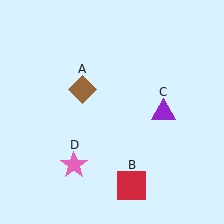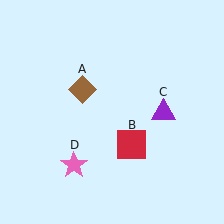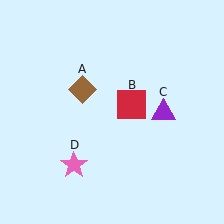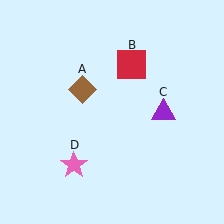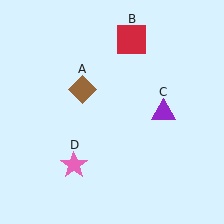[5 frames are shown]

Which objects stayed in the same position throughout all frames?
Brown diamond (object A) and purple triangle (object C) and pink star (object D) remained stationary.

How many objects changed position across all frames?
1 object changed position: red square (object B).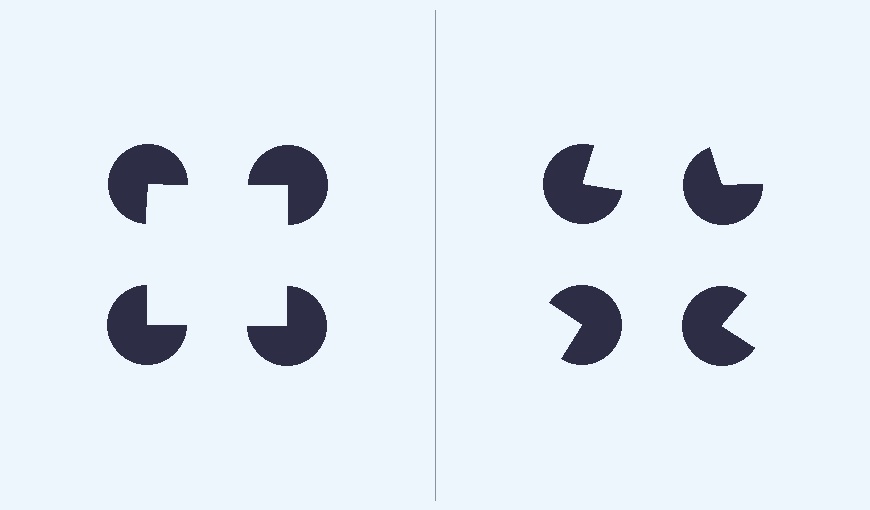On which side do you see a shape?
An illusory square appears on the left side. On the right side the wedge cuts are rotated, so no coherent shape forms.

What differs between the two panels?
The pac-man discs are positioned identically on both sides; only the wedge orientations differ. On the left they align to a square; on the right they are misaligned.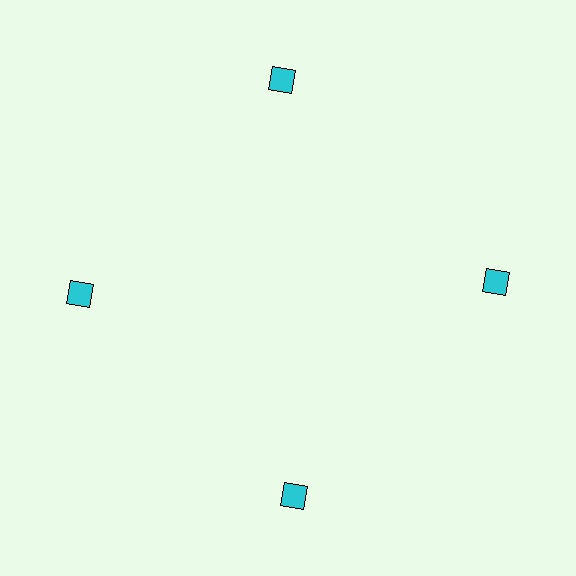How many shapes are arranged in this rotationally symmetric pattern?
There are 4 shapes, arranged in 4 groups of 1.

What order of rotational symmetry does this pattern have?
This pattern has 4-fold rotational symmetry.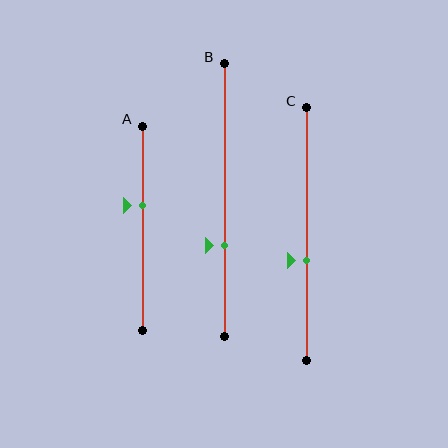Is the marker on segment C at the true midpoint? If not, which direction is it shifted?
No, the marker on segment C is shifted downward by about 11% of the segment length.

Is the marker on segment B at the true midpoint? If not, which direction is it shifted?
No, the marker on segment B is shifted downward by about 17% of the segment length.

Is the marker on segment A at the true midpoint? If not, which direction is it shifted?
No, the marker on segment A is shifted upward by about 11% of the segment length.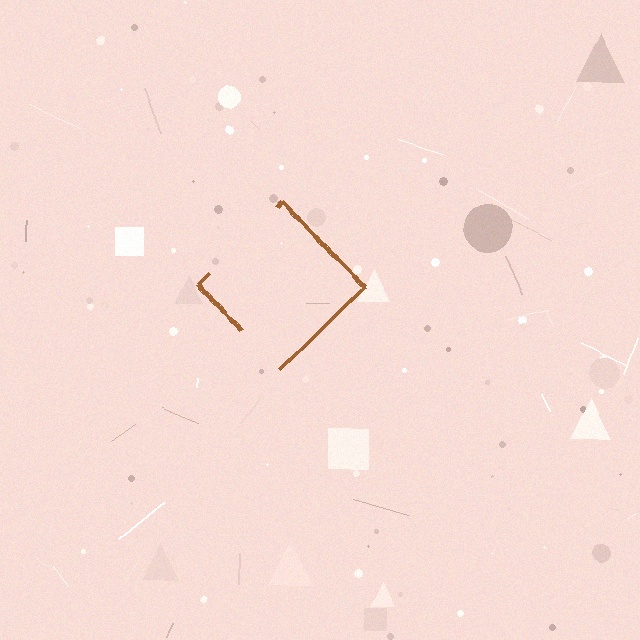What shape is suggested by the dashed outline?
The dashed outline suggests a diamond.